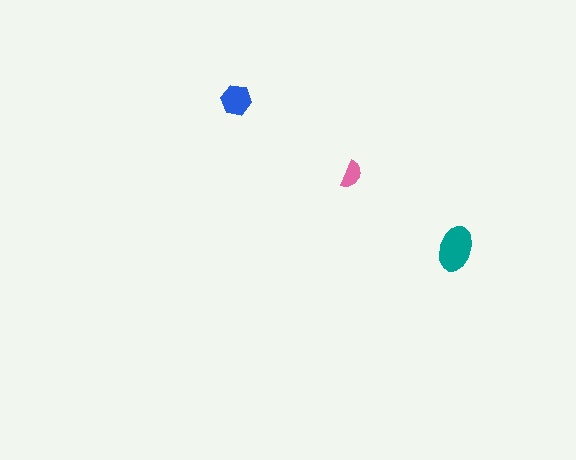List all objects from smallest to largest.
The pink semicircle, the blue hexagon, the teal ellipse.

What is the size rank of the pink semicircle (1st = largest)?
3rd.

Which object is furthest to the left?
The blue hexagon is leftmost.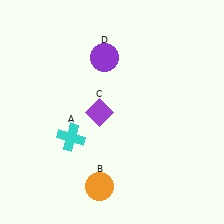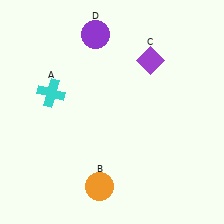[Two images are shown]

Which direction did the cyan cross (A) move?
The cyan cross (A) moved up.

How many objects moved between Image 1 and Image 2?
3 objects moved between the two images.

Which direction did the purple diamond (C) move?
The purple diamond (C) moved up.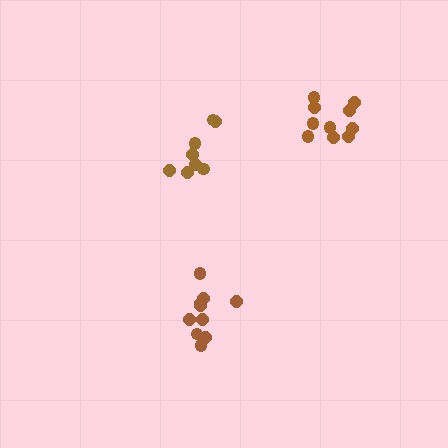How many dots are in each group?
Group 1: 8 dots, Group 2: 10 dots, Group 3: 10 dots (28 total).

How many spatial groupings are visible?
There are 3 spatial groupings.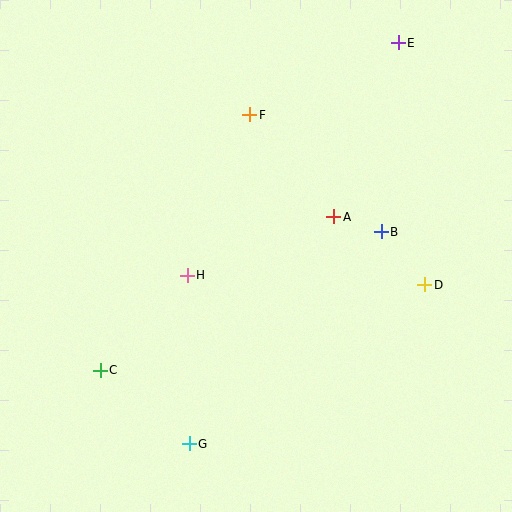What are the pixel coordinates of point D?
Point D is at (425, 285).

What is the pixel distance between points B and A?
The distance between B and A is 50 pixels.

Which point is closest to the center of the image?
Point H at (187, 275) is closest to the center.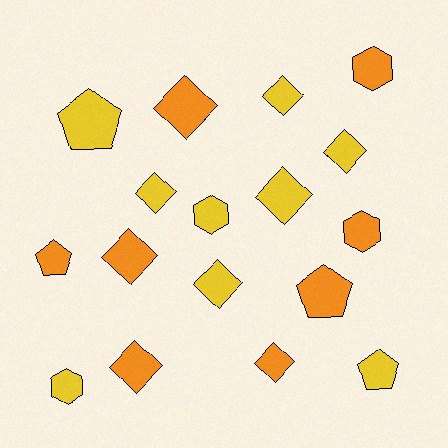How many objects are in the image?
There are 17 objects.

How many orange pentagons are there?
There are 2 orange pentagons.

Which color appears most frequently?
Yellow, with 9 objects.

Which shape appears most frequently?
Diamond, with 9 objects.